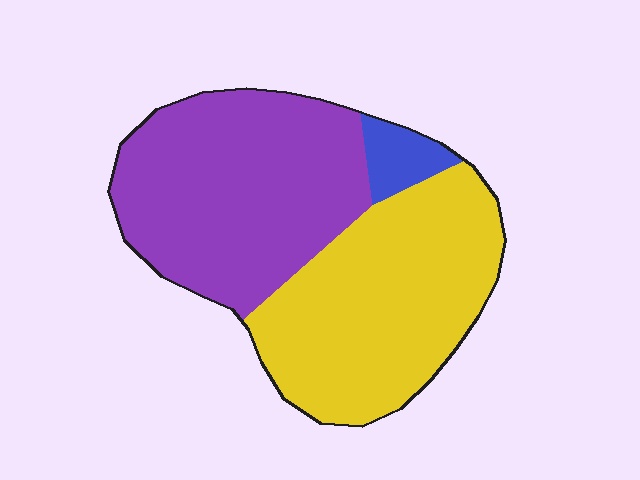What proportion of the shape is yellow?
Yellow takes up about one half (1/2) of the shape.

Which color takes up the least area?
Blue, at roughly 5%.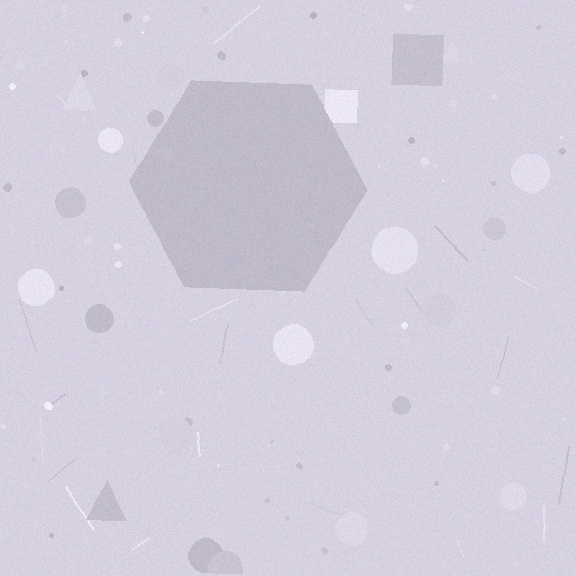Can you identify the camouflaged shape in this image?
The camouflaged shape is a hexagon.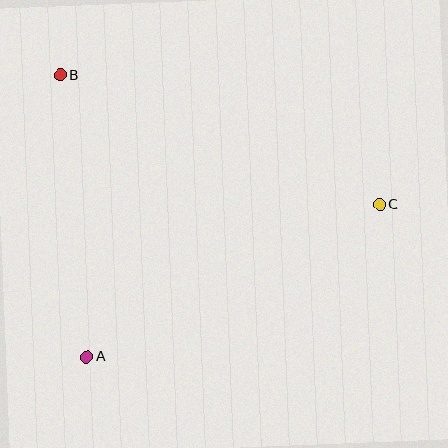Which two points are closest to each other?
Points A and B are closest to each other.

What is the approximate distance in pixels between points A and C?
The distance between A and C is approximately 330 pixels.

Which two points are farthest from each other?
Points B and C are farthest from each other.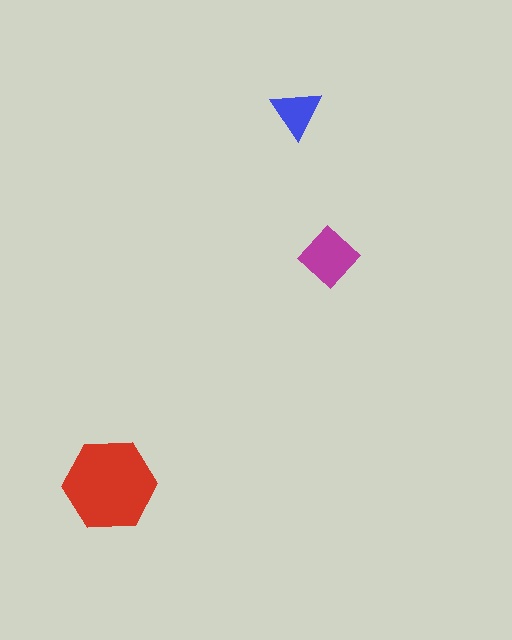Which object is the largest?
The red hexagon.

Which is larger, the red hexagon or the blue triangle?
The red hexagon.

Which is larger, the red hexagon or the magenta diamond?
The red hexagon.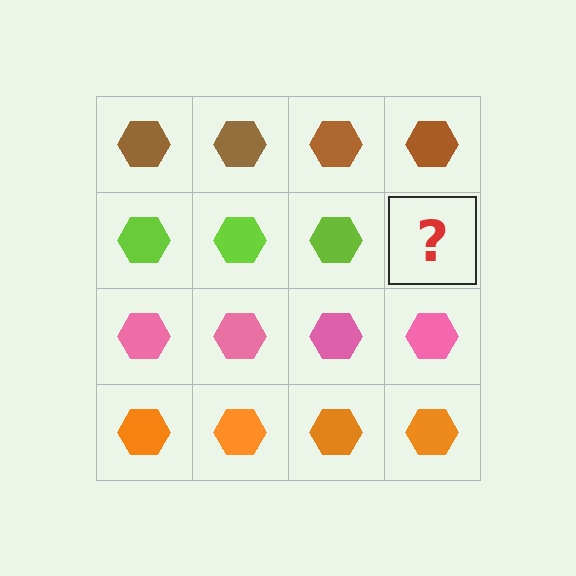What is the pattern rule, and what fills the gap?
The rule is that each row has a consistent color. The gap should be filled with a lime hexagon.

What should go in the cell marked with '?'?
The missing cell should contain a lime hexagon.